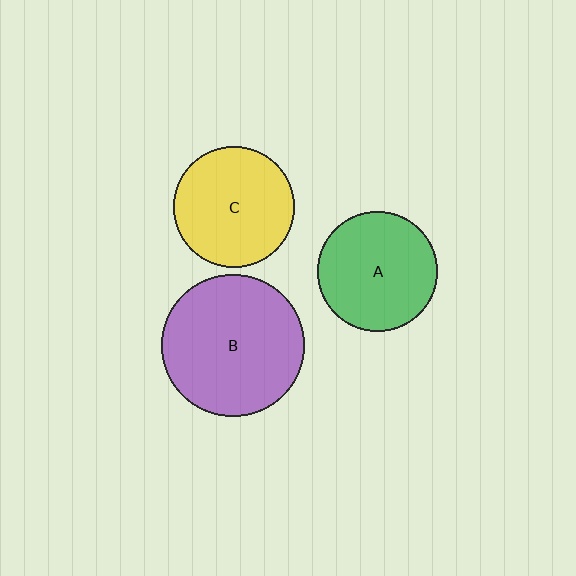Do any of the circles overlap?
No, none of the circles overlap.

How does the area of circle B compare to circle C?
Approximately 1.4 times.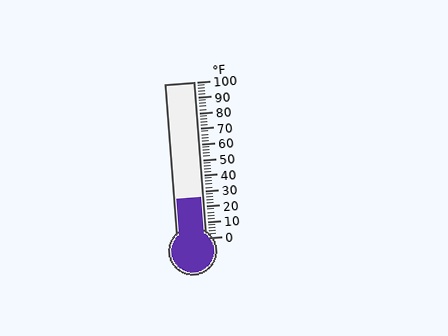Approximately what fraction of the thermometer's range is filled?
The thermometer is filled to approximately 25% of its range.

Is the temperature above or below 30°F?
The temperature is below 30°F.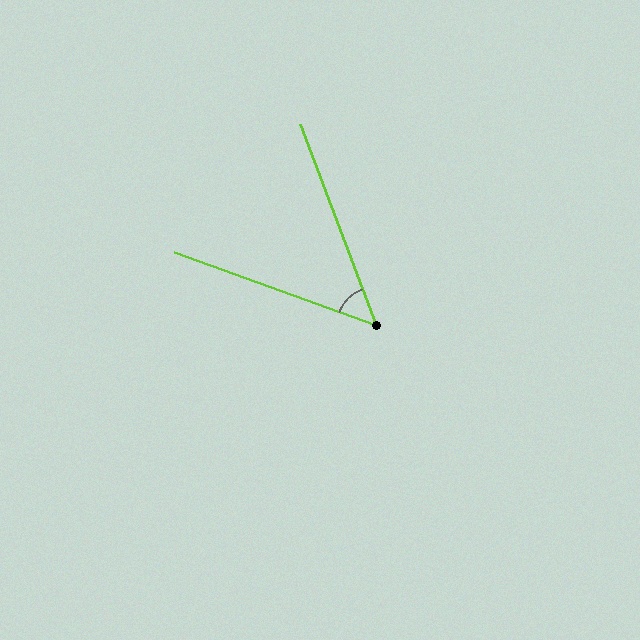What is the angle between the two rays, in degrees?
Approximately 50 degrees.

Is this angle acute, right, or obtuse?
It is acute.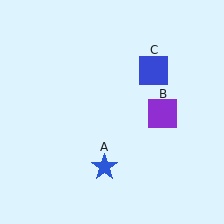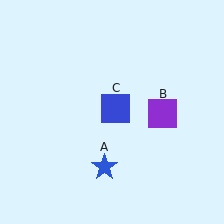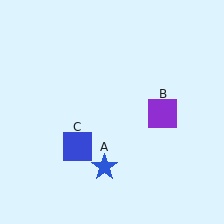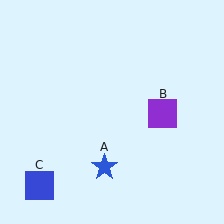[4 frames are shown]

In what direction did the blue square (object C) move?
The blue square (object C) moved down and to the left.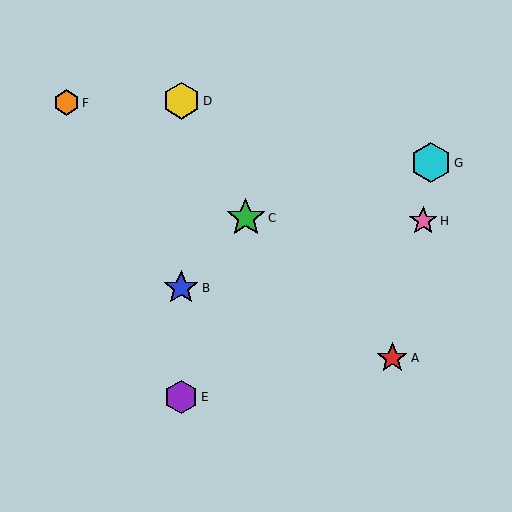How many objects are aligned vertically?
3 objects (B, D, E) are aligned vertically.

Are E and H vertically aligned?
No, E is at x≈181 and H is at x≈423.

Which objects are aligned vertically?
Objects B, D, E are aligned vertically.